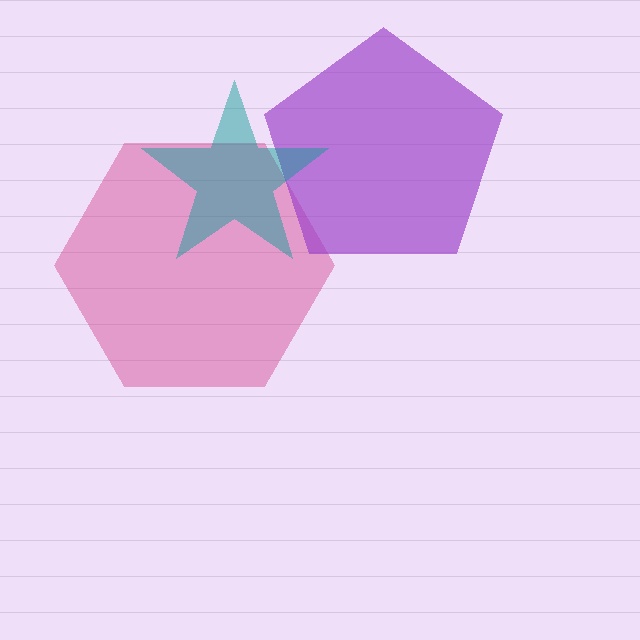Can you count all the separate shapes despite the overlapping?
Yes, there are 3 separate shapes.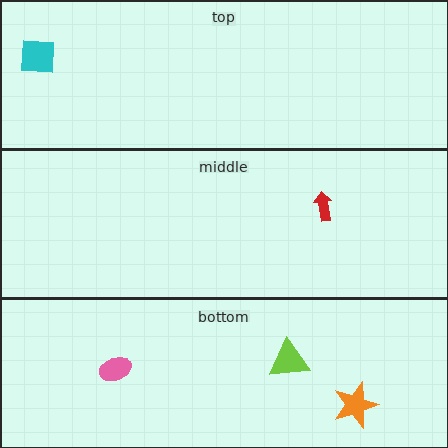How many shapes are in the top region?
1.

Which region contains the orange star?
The bottom region.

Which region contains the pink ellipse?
The bottom region.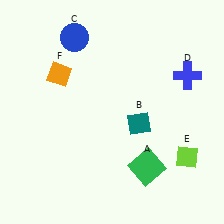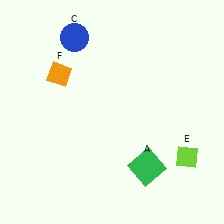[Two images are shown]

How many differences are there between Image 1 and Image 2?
There are 2 differences between the two images.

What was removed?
The teal diamond (B), the blue cross (D) were removed in Image 2.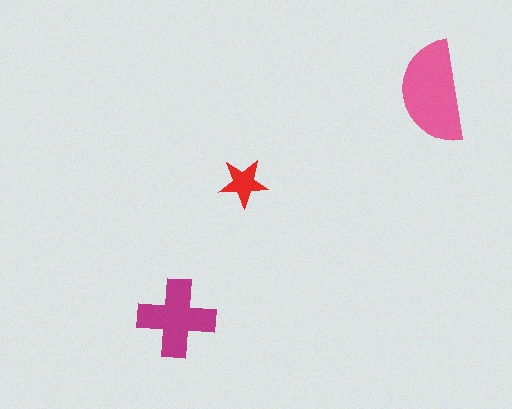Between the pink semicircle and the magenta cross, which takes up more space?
The pink semicircle.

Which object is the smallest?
The red star.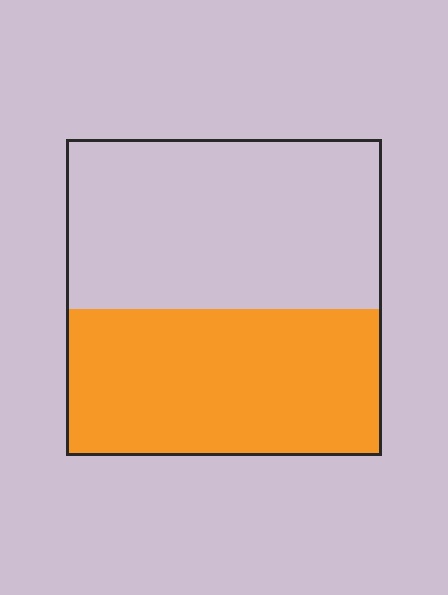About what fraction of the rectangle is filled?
About one half (1/2).